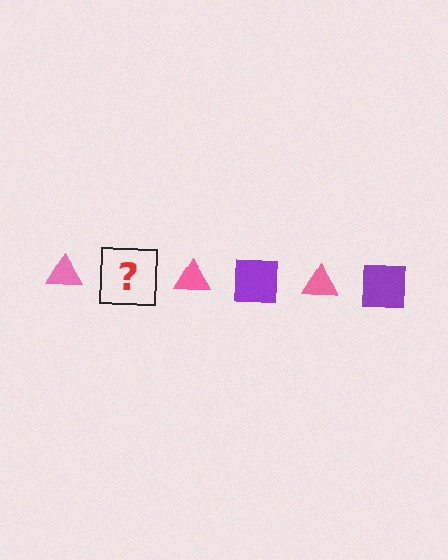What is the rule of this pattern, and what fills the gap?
The rule is that the pattern alternates between pink triangle and purple square. The gap should be filled with a purple square.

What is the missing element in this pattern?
The missing element is a purple square.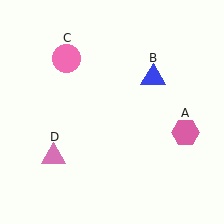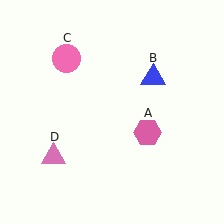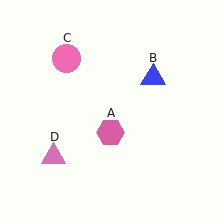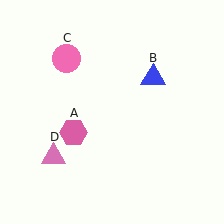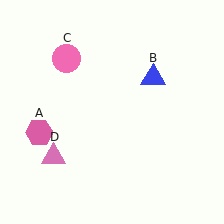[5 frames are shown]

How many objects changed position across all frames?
1 object changed position: pink hexagon (object A).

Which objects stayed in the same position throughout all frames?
Blue triangle (object B) and pink circle (object C) and pink triangle (object D) remained stationary.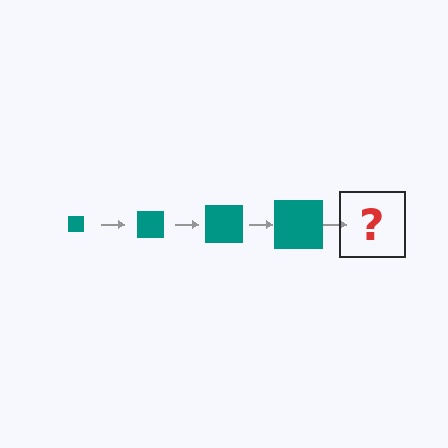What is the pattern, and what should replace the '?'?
The pattern is that the square gets progressively larger each step. The '?' should be a teal square, larger than the previous one.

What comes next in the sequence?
The next element should be a teal square, larger than the previous one.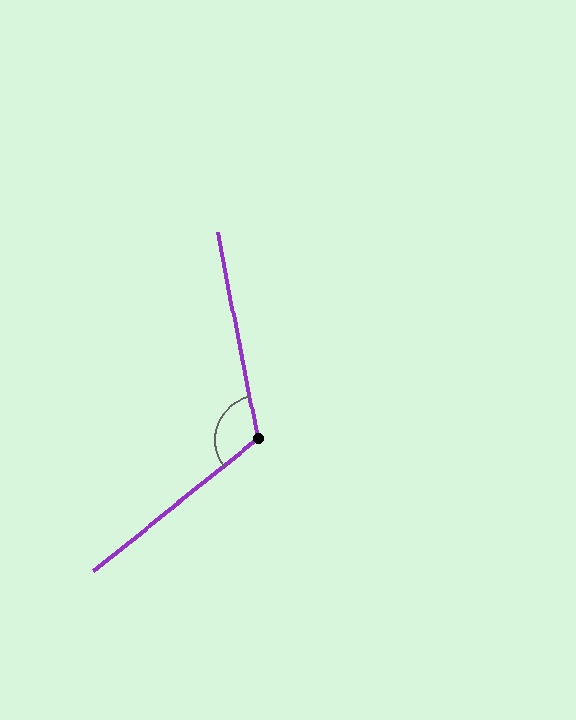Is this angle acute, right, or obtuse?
It is obtuse.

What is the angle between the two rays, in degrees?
Approximately 118 degrees.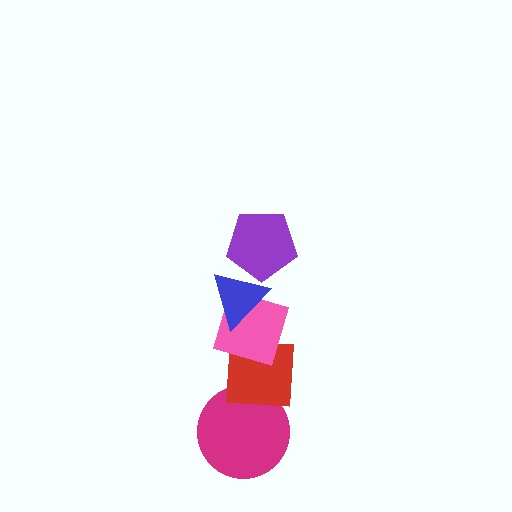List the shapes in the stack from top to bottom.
From top to bottom: the purple pentagon, the blue triangle, the pink diamond, the red square, the magenta circle.